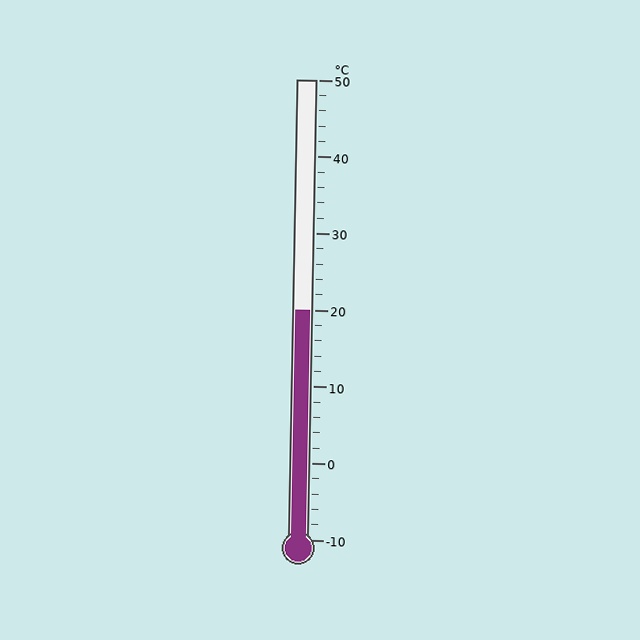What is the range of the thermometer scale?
The thermometer scale ranges from -10°C to 50°C.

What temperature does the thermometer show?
The thermometer shows approximately 20°C.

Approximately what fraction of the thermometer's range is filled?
The thermometer is filled to approximately 50% of its range.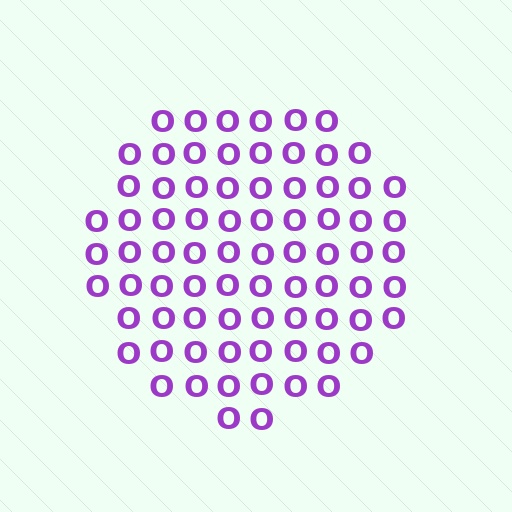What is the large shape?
The large shape is a circle.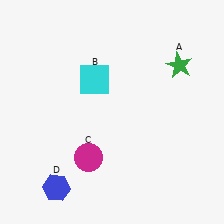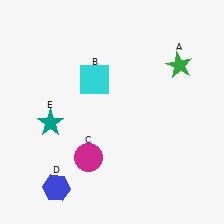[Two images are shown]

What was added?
A teal star (E) was added in Image 2.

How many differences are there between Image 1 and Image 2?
There is 1 difference between the two images.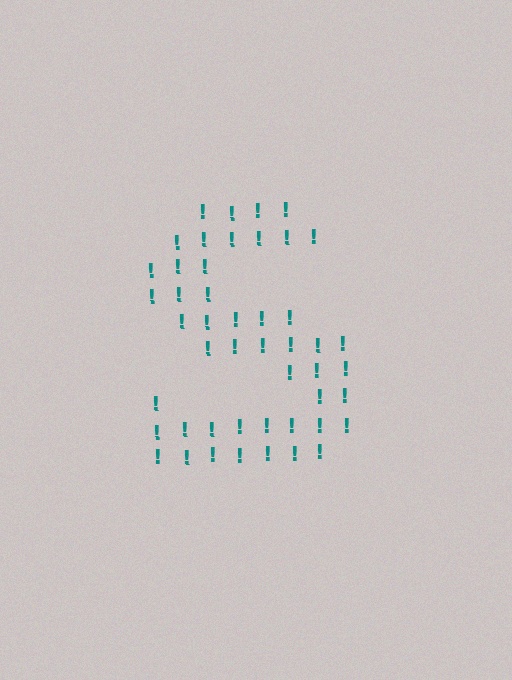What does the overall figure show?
The overall figure shows the letter S.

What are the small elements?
The small elements are exclamation marks.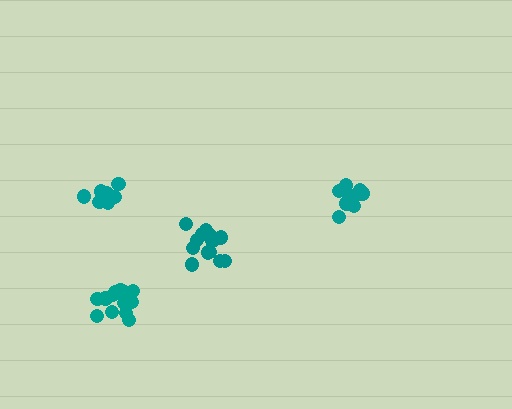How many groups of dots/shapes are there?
There are 4 groups.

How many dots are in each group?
Group 1: 14 dots, Group 2: 13 dots, Group 3: 10 dots, Group 4: 8 dots (45 total).